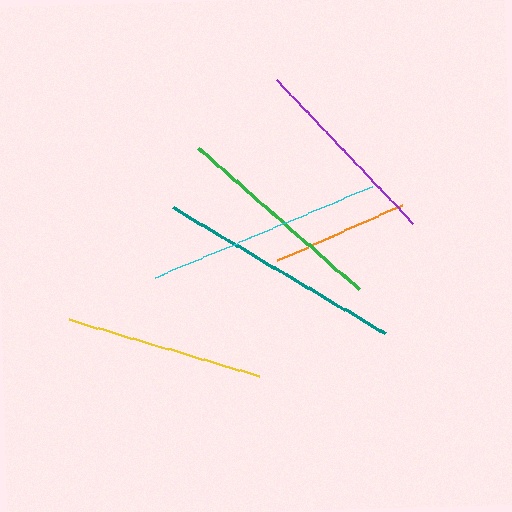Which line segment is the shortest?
The orange line is the shortest at approximately 137 pixels.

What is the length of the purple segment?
The purple segment is approximately 197 pixels long.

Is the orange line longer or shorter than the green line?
The green line is longer than the orange line.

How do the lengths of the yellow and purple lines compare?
The yellow and purple lines are approximately the same length.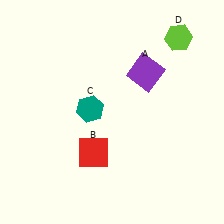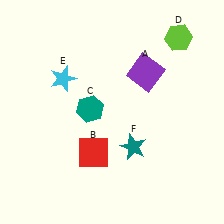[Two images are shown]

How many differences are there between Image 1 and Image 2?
There are 2 differences between the two images.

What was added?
A cyan star (E), a teal star (F) were added in Image 2.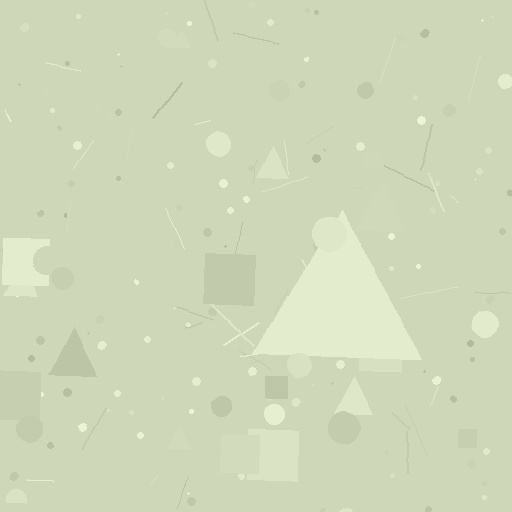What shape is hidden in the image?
A triangle is hidden in the image.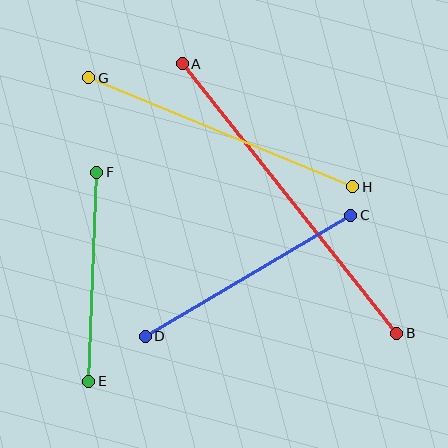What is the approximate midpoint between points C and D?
The midpoint is at approximately (248, 276) pixels.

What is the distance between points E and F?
The distance is approximately 209 pixels.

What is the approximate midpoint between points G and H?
The midpoint is at approximately (220, 132) pixels.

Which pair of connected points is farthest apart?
Points A and B are farthest apart.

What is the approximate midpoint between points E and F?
The midpoint is at approximately (93, 277) pixels.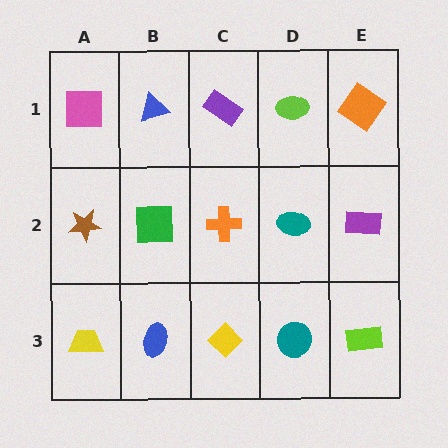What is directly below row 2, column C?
A yellow diamond.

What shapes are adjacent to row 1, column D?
A teal ellipse (row 2, column D), a purple rectangle (row 1, column C), an orange diamond (row 1, column E).